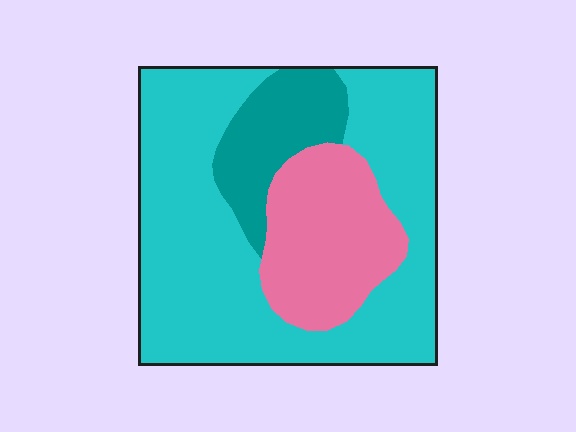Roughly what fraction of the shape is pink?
Pink covers 22% of the shape.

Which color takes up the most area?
Cyan, at roughly 65%.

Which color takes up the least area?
Teal, at roughly 15%.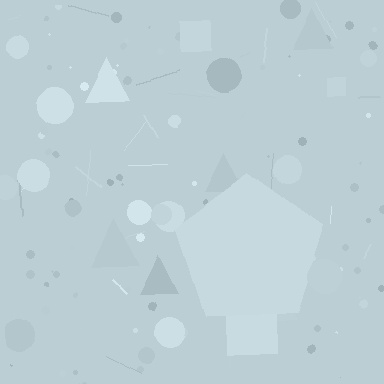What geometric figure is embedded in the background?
A pentagon is embedded in the background.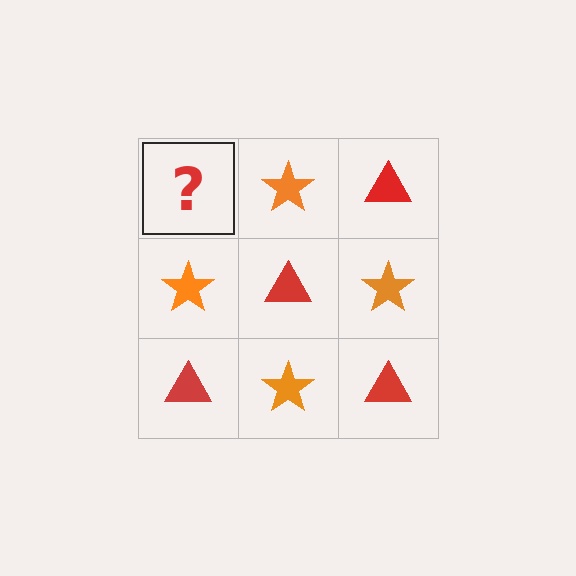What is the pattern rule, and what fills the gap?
The rule is that it alternates red triangle and orange star in a checkerboard pattern. The gap should be filled with a red triangle.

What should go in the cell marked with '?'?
The missing cell should contain a red triangle.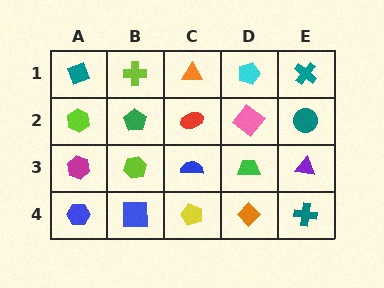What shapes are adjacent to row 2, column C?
An orange triangle (row 1, column C), a blue semicircle (row 3, column C), a green pentagon (row 2, column B), a pink diamond (row 2, column D).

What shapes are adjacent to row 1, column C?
A red ellipse (row 2, column C), a lime cross (row 1, column B), a cyan pentagon (row 1, column D).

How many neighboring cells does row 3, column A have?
3.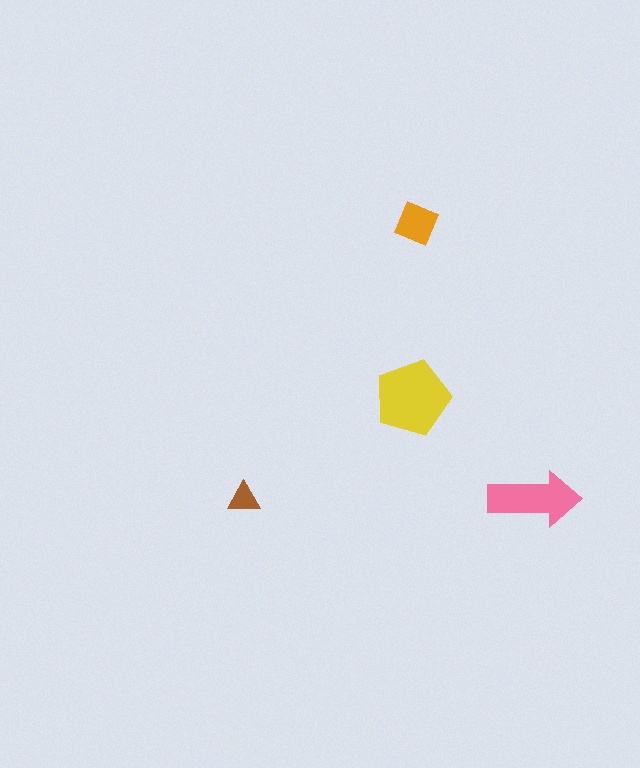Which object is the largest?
The yellow pentagon.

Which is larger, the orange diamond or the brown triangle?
The orange diamond.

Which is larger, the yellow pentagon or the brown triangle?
The yellow pentagon.